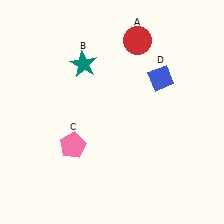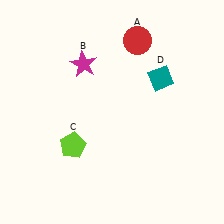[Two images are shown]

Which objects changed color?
B changed from teal to magenta. C changed from pink to lime. D changed from blue to teal.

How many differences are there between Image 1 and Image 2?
There are 3 differences between the two images.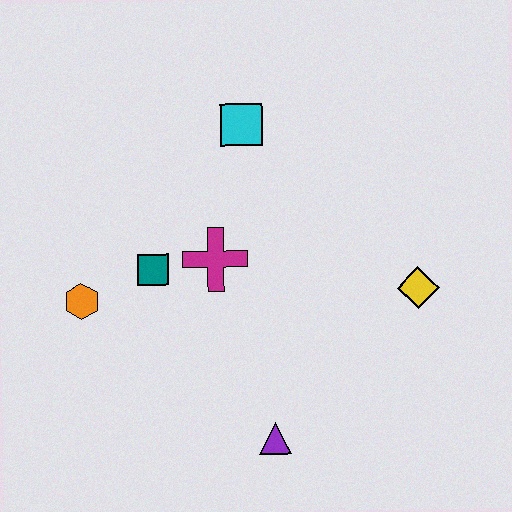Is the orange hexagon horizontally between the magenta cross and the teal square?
No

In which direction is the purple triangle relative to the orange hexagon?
The purple triangle is to the right of the orange hexagon.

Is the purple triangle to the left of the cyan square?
No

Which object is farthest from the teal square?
The yellow diamond is farthest from the teal square.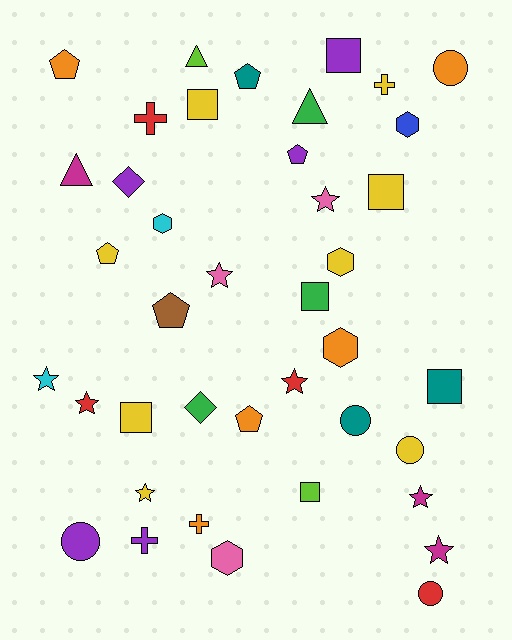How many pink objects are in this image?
There are 3 pink objects.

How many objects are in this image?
There are 40 objects.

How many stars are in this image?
There are 8 stars.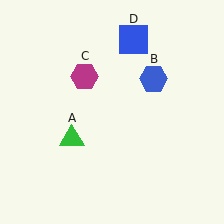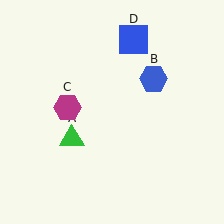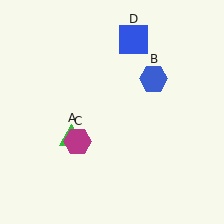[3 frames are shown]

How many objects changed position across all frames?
1 object changed position: magenta hexagon (object C).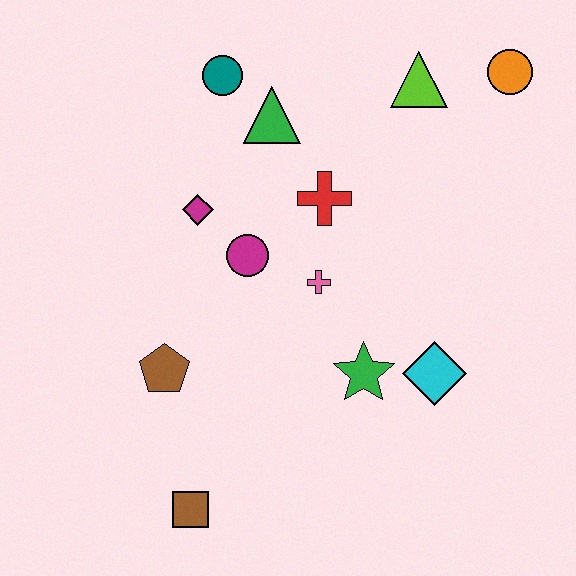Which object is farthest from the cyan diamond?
The teal circle is farthest from the cyan diamond.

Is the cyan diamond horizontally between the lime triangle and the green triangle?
No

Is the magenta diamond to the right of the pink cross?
No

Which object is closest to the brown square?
The brown pentagon is closest to the brown square.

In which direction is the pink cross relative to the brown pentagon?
The pink cross is to the right of the brown pentagon.